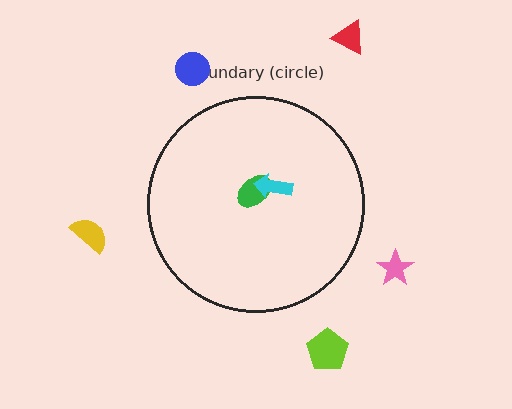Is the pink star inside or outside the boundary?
Outside.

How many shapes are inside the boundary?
2 inside, 5 outside.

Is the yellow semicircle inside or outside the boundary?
Outside.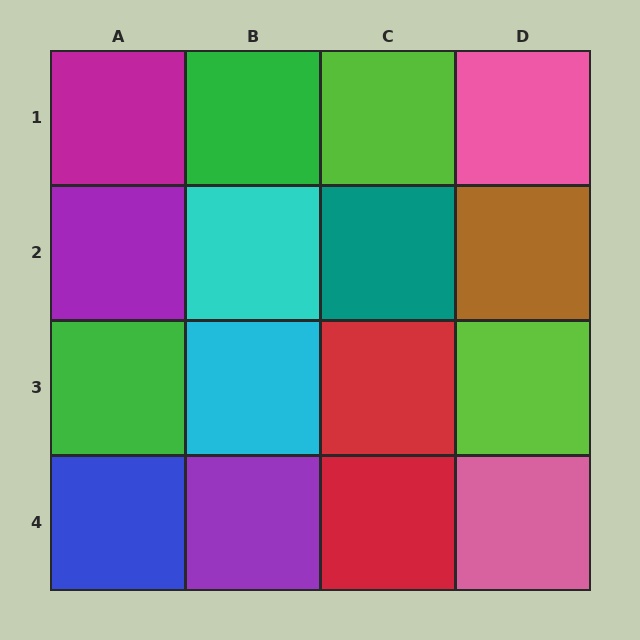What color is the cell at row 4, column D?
Pink.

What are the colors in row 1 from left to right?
Magenta, green, lime, pink.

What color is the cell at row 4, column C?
Red.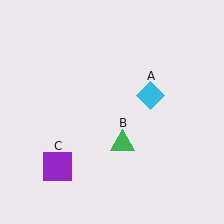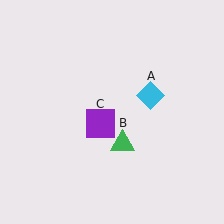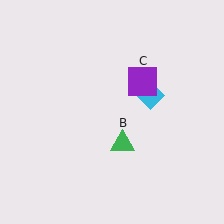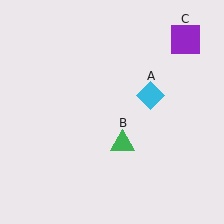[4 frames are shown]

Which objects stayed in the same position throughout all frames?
Cyan diamond (object A) and green triangle (object B) remained stationary.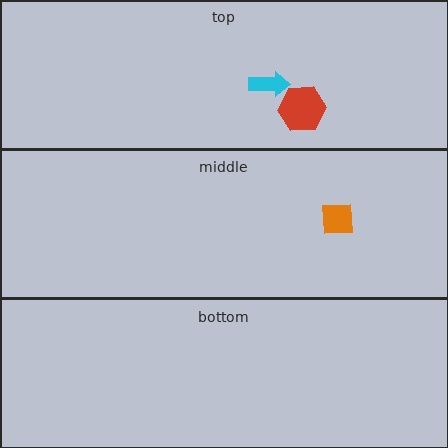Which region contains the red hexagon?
The top region.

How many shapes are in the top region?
2.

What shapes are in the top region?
The red hexagon, the cyan arrow.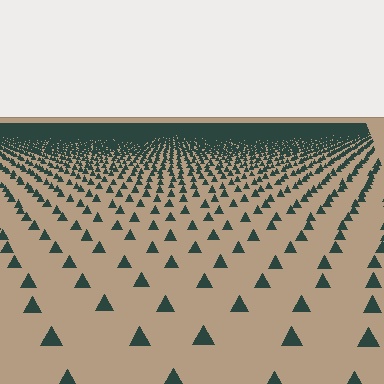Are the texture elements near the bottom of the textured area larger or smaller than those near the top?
Larger. Near the bottom, elements are closer to the viewer and appear at a bigger on-screen size.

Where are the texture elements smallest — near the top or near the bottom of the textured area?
Near the top.